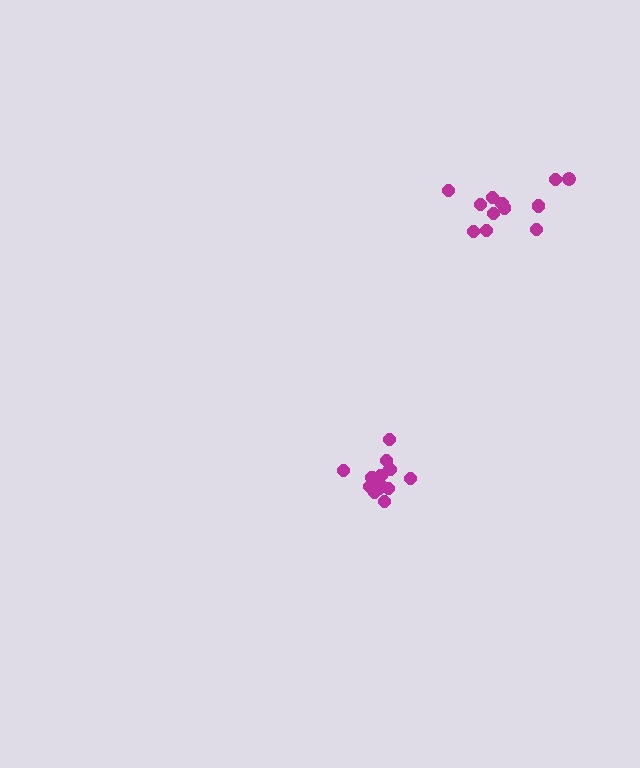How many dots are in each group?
Group 1: 14 dots, Group 2: 12 dots (26 total).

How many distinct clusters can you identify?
There are 2 distinct clusters.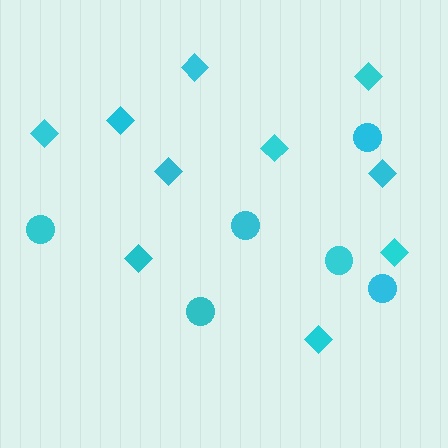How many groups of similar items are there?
There are 2 groups: one group of circles (6) and one group of diamonds (10).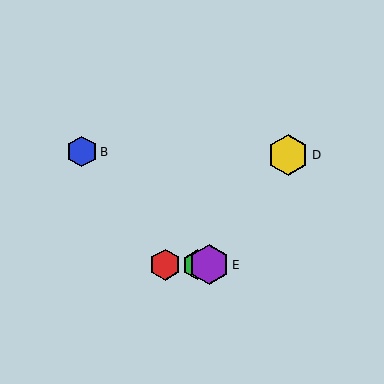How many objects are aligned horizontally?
3 objects (A, C, E) are aligned horizontally.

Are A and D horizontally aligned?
No, A is at y≈265 and D is at y≈155.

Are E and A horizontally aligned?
Yes, both are at y≈265.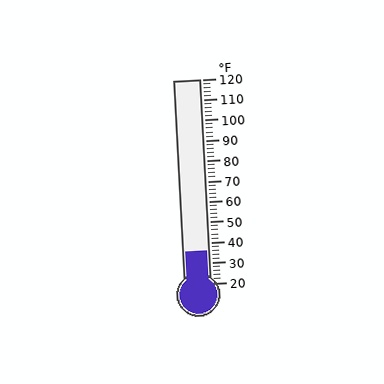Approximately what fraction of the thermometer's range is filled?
The thermometer is filled to approximately 15% of its range.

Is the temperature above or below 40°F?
The temperature is below 40°F.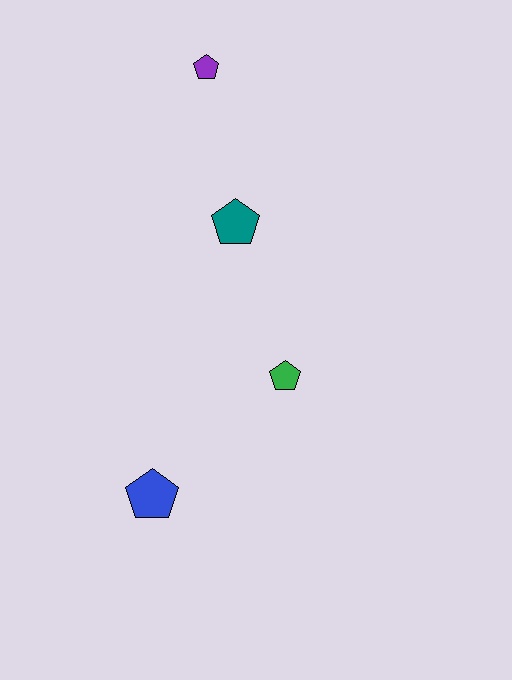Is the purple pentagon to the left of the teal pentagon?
Yes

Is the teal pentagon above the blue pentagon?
Yes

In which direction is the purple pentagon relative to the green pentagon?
The purple pentagon is above the green pentagon.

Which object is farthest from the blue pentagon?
The purple pentagon is farthest from the blue pentagon.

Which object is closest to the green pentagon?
The teal pentagon is closest to the green pentagon.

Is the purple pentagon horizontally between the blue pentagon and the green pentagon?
Yes